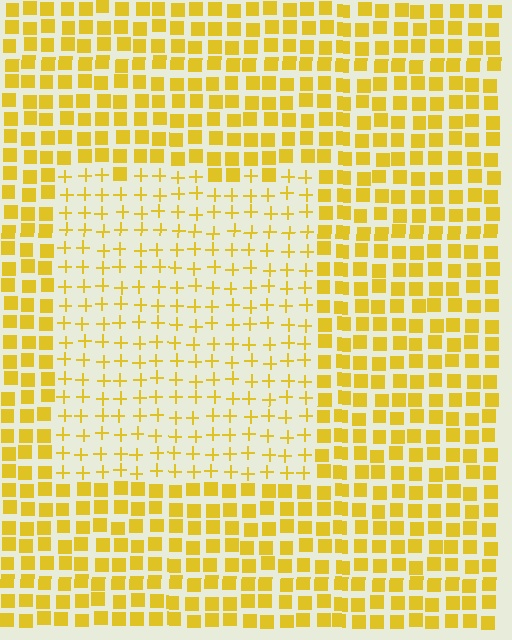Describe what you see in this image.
The image is filled with small yellow elements arranged in a uniform grid. A rectangle-shaped region contains plus signs, while the surrounding area contains squares. The boundary is defined purely by the change in element shape.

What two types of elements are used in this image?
The image uses plus signs inside the rectangle region and squares outside it.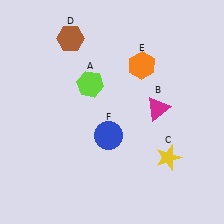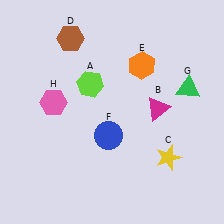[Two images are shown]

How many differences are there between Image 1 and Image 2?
There are 2 differences between the two images.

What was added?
A green triangle (G), a pink hexagon (H) were added in Image 2.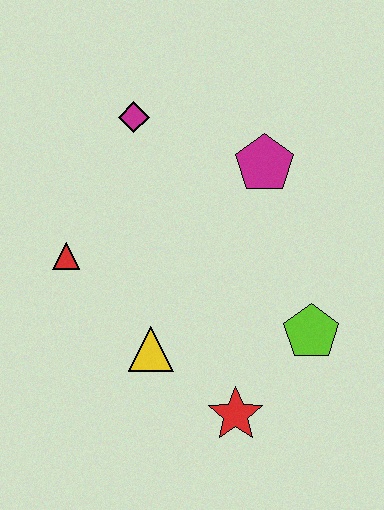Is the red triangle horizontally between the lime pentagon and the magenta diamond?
No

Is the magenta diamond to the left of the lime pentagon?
Yes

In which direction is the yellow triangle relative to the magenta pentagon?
The yellow triangle is below the magenta pentagon.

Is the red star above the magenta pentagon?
No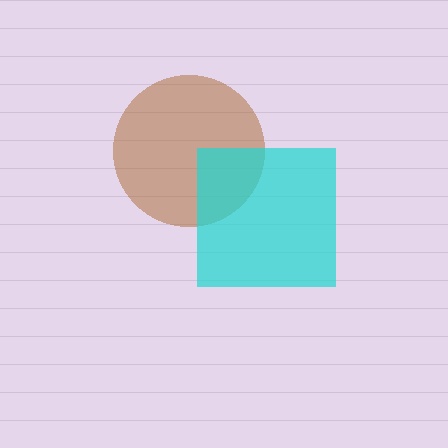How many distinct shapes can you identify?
There are 2 distinct shapes: a brown circle, a cyan square.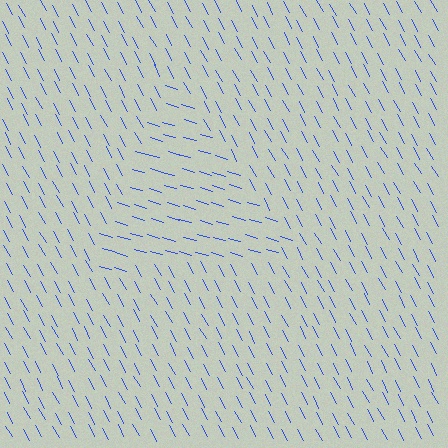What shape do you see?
I see a triangle.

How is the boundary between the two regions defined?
The boundary is defined purely by a change in line orientation (approximately 45 degrees difference). All lines are the same color and thickness.